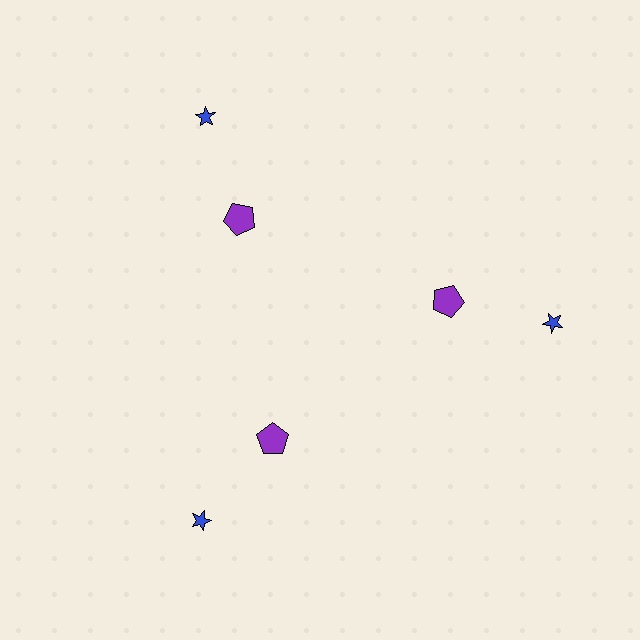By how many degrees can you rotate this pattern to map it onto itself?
The pattern maps onto itself every 120 degrees of rotation.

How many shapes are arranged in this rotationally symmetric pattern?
There are 6 shapes, arranged in 3 groups of 2.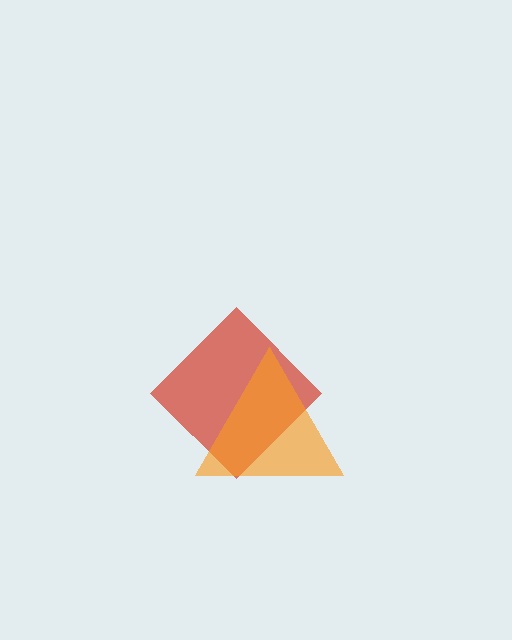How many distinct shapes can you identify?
There are 2 distinct shapes: a red diamond, an orange triangle.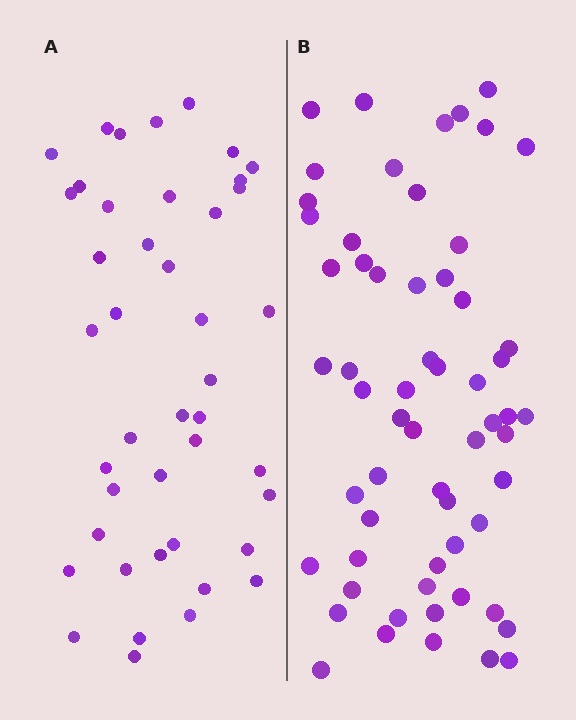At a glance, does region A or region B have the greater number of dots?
Region B (the right region) has more dots.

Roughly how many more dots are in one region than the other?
Region B has approximately 15 more dots than region A.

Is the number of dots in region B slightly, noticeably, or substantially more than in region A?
Region B has noticeably more, but not dramatically so. The ratio is roughly 1.4 to 1.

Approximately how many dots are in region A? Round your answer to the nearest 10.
About 40 dots. (The exact count is 43, which rounds to 40.)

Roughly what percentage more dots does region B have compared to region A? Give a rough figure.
About 40% more.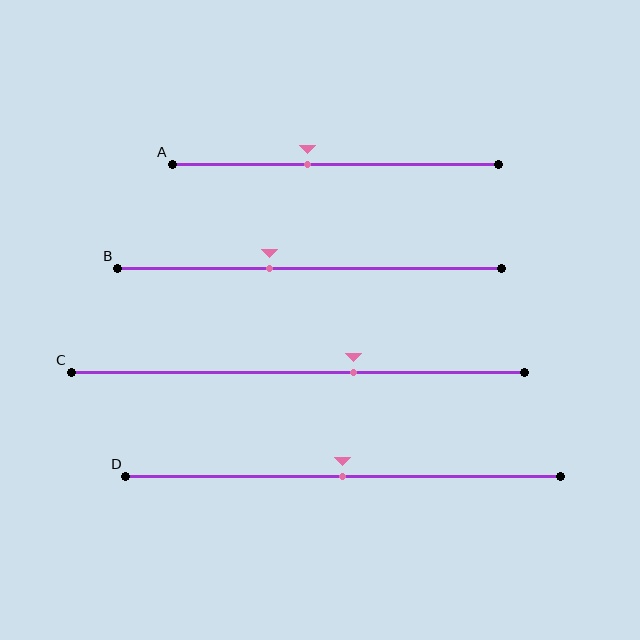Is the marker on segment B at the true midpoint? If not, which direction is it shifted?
No, the marker on segment B is shifted to the left by about 10% of the segment length.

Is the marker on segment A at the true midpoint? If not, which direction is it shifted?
No, the marker on segment A is shifted to the left by about 8% of the segment length.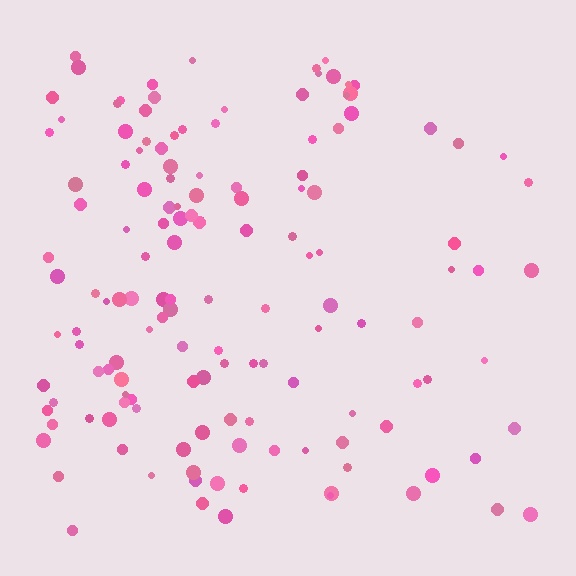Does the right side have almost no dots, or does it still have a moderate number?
Still a moderate number, just noticeably fewer than the left.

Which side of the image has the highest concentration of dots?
The left.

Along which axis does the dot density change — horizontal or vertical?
Horizontal.